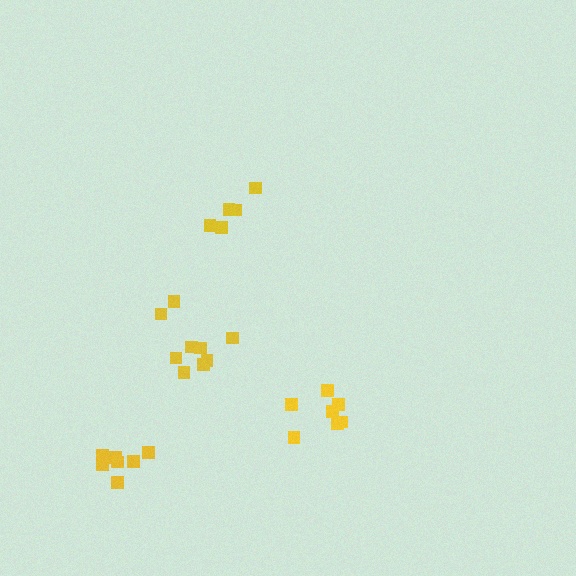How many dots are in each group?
Group 1: 5 dots, Group 2: 7 dots, Group 3: 9 dots, Group 4: 7 dots (28 total).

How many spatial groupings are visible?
There are 4 spatial groupings.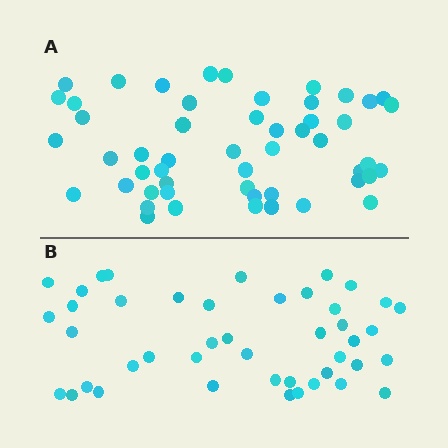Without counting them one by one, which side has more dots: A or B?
Region A (the top region) has more dots.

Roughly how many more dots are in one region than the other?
Region A has roughly 8 or so more dots than region B.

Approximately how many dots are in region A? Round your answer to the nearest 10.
About 50 dots. (The exact count is 52, which rounds to 50.)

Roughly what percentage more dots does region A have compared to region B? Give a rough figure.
About 20% more.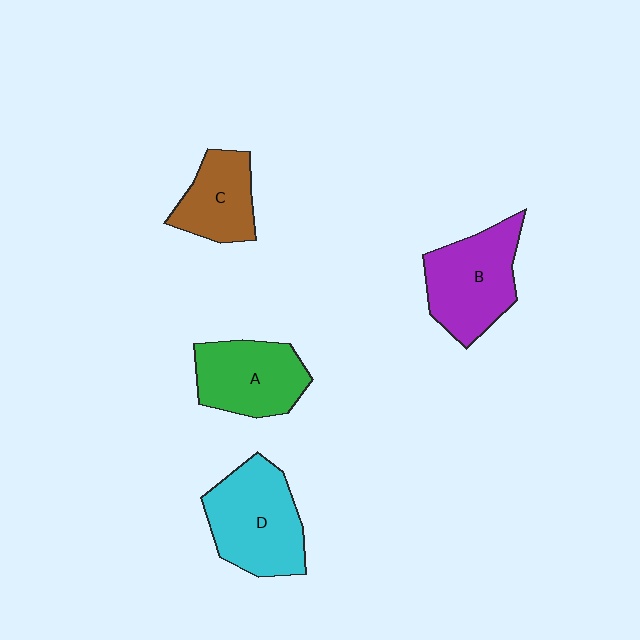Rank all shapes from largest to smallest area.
From largest to smallest: D (cyan), B (purple), A (green), C (brown).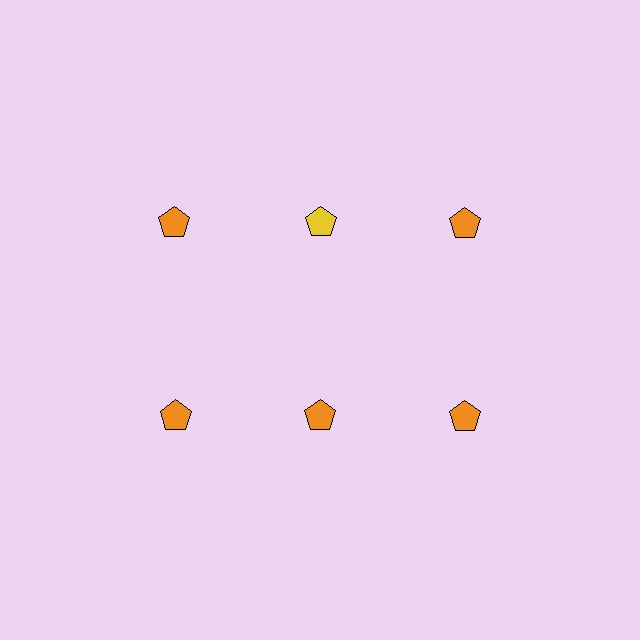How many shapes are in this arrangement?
There are 6 shapes arranged in a grid pattern.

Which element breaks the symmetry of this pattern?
The yellow pentagon in the top row, second from left column breaks the symmetry. All other shapes are orange pentagons.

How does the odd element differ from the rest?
It has a different color: yellow instead of orange.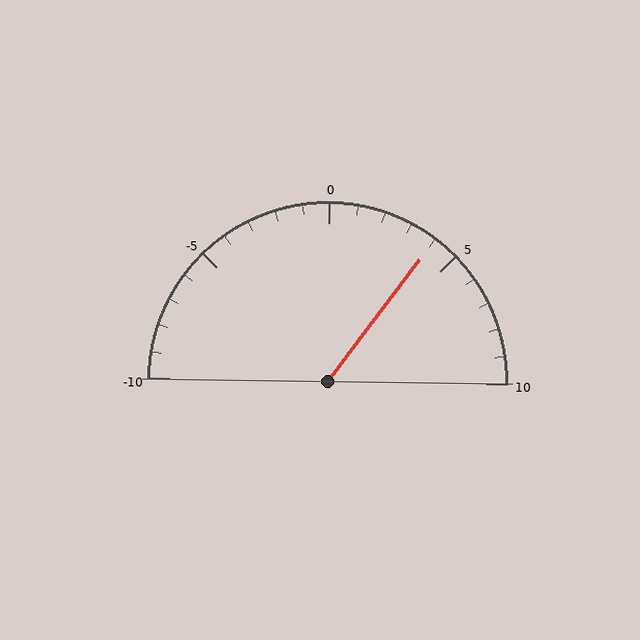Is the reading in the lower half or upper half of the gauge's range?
The reading is in the upper half of the range (-10 to 10).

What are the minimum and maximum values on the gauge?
The gauge ranges from -10 to 10.